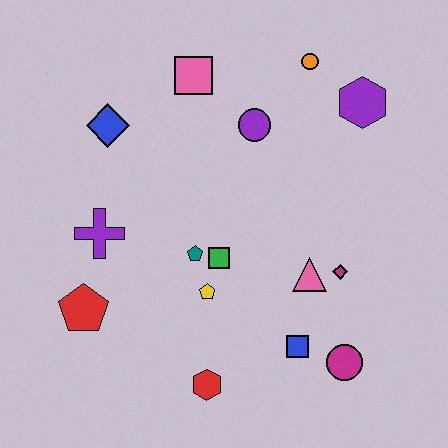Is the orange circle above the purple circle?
Yes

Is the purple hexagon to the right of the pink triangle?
Yes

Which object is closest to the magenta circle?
The blue square is closest to the magenta circle.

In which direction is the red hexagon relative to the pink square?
The red hexagon is below the pink square.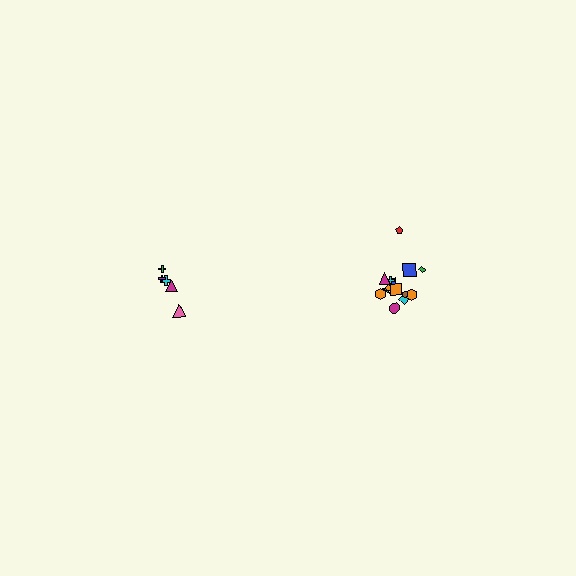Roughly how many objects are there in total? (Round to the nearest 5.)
Roughly 20 objects in total.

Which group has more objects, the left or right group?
The right group.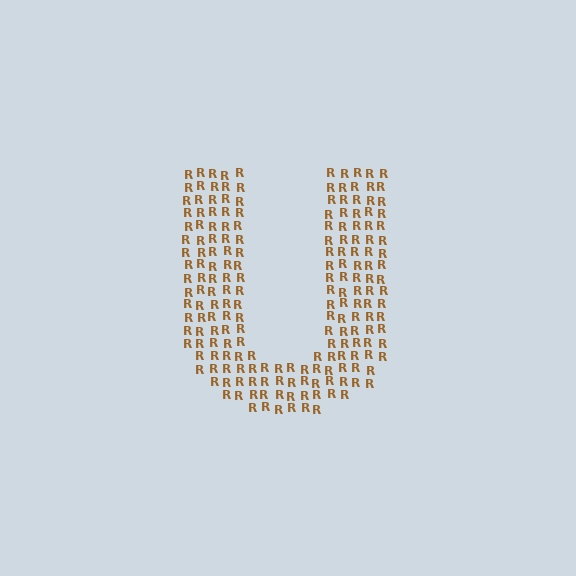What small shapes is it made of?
It is made of small letter R's.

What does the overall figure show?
The overall figure shows the letter U.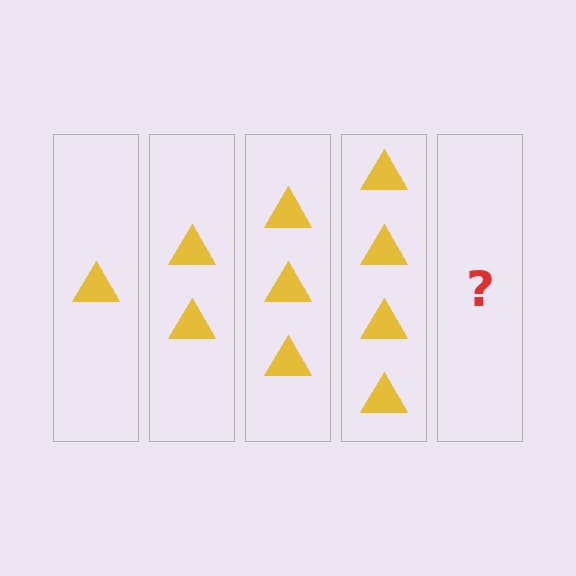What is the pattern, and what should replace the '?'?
The pattern is that each step adds one more triangle. The '?' should be 5 triangles.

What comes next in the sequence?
The next element should be 5 triangles.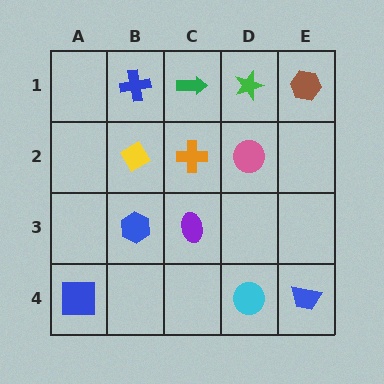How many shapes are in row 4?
3 shapes.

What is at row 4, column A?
A blue square.